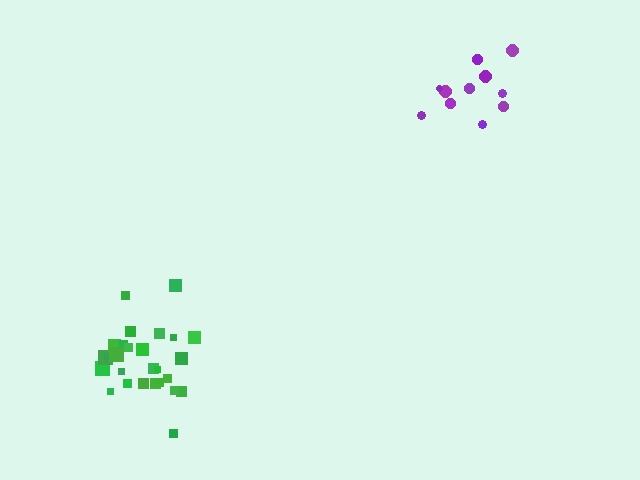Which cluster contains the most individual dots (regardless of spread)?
Green (28).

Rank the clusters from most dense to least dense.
green, purple.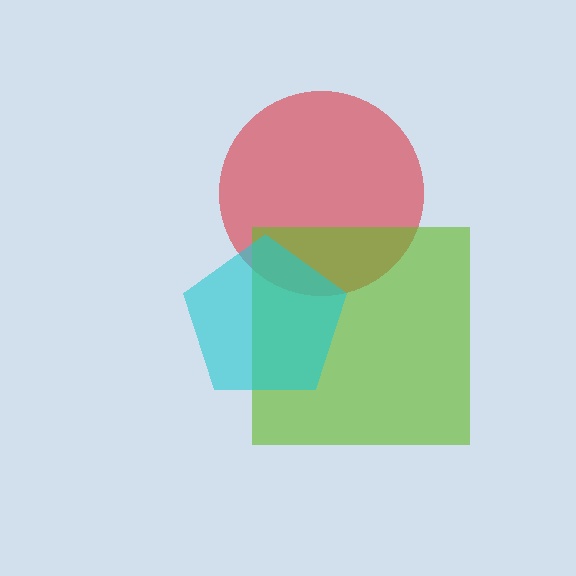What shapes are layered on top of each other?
The layered shapes are: a red circle, a lime square, a cyan pentagon.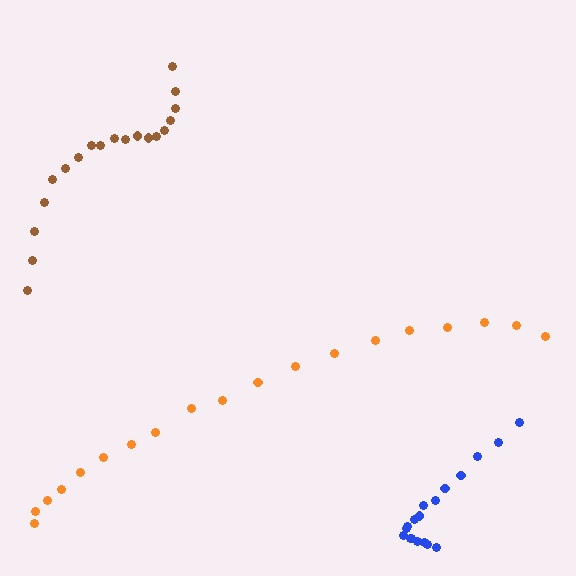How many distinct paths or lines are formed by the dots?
There are 3 distinct paths.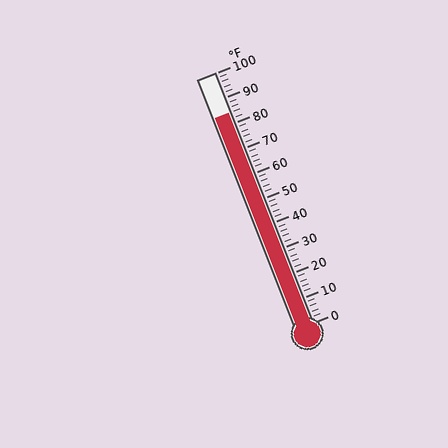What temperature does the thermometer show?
The thermometer shows approximately 84°F.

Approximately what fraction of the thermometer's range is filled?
The thermometer is filled to approximately 85% of its range.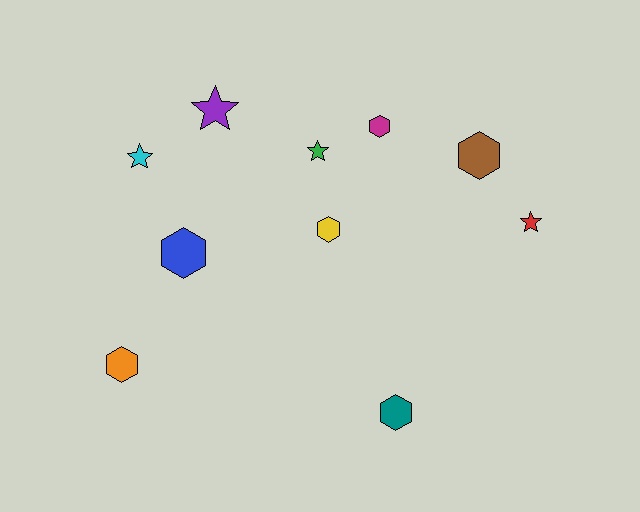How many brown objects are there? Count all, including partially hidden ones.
There is 1 brown object.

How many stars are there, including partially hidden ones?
There are 4 stars.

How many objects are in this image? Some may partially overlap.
There are 10 objects.